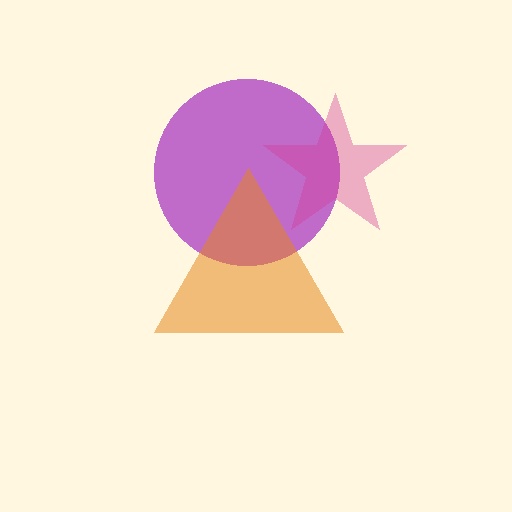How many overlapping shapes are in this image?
There are 3 overlapping shapes in the image.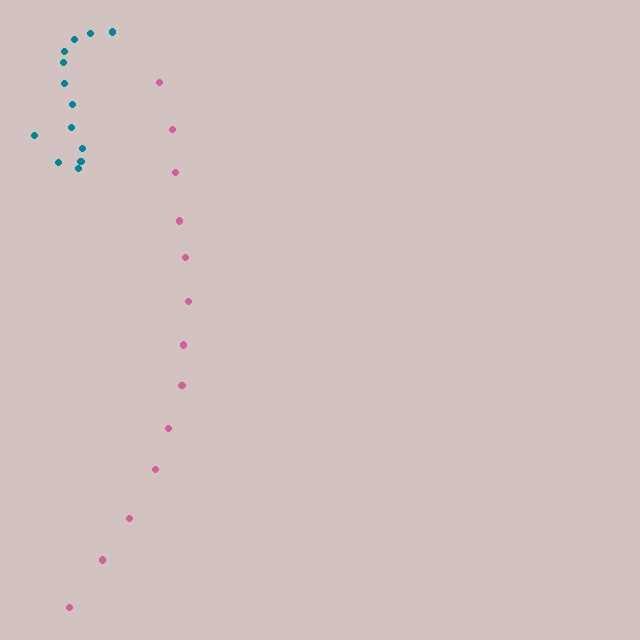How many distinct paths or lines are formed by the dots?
There are 2 distinct paths.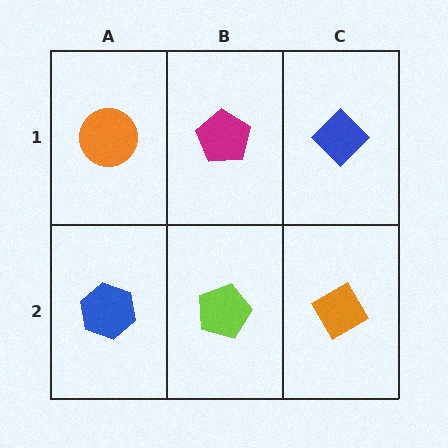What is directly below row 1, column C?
An orange diamond.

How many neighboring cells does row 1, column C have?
2.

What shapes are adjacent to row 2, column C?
A blue diamond (row 1, column C), a lime pentagon (row 2, column B).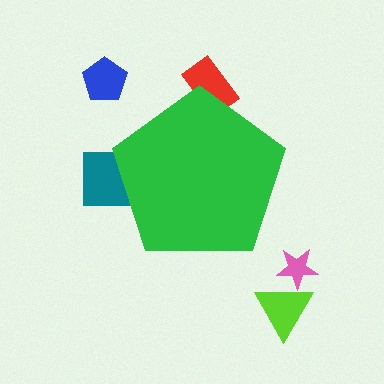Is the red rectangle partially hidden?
Yes, the red rectangle is partially hidden behind the green pentagon.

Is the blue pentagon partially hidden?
No, the blue pentagon is fully visible.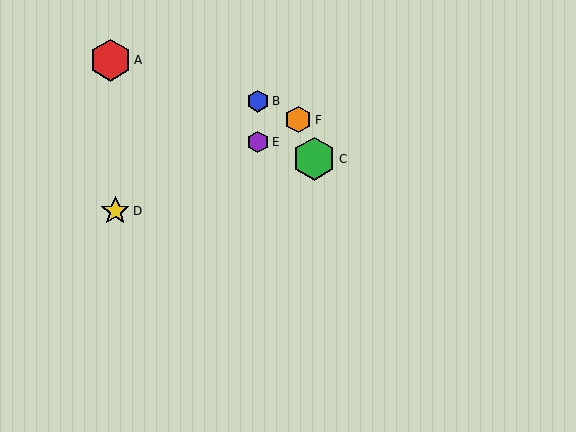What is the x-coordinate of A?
Object A is at x≈110.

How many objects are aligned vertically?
2 objects (B, E) are aligned vertically.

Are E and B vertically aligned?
Yes, both are at x≈258.